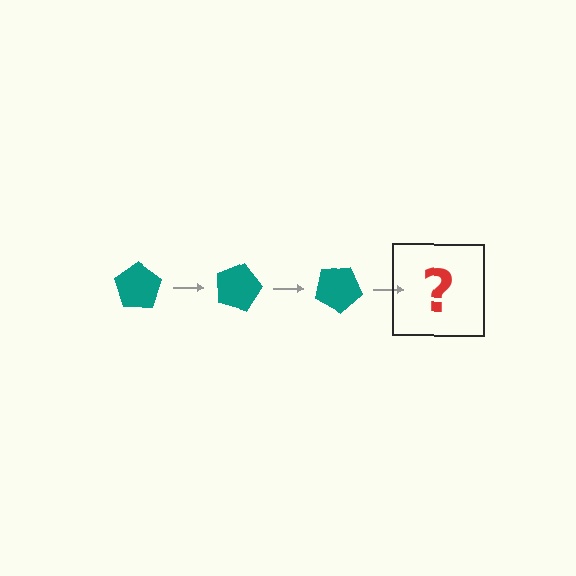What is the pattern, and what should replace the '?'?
The pattern is that the pentagon rotates 15 degrees each step. The '?' should be a teal pentagon rotated 45 degrees.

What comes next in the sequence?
The next element should be a teal pentagon rotated 45 degrees.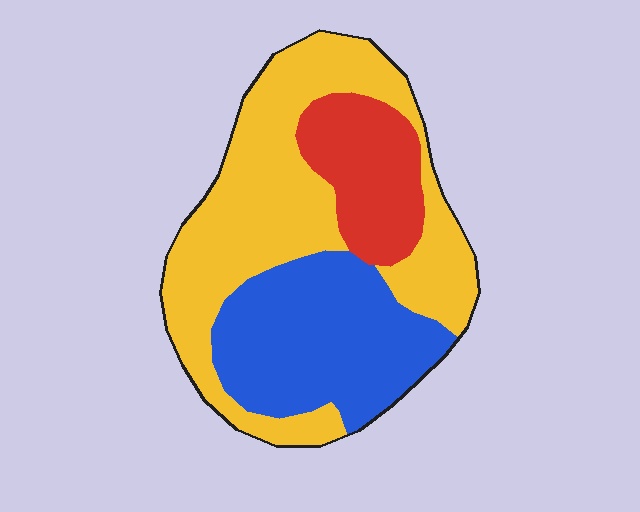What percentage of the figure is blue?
Blue covers roughly 30% of the figure.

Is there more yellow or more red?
Yellow.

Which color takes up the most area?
Yellow, at roughly 50%.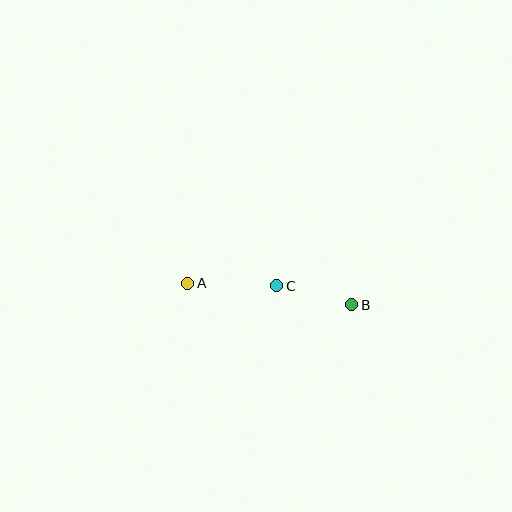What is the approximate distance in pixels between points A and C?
The distance between A and C is approximately 89 pixels.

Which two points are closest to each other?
Points B and C are closest to each other.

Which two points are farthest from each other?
Points A and B are farthest from each other.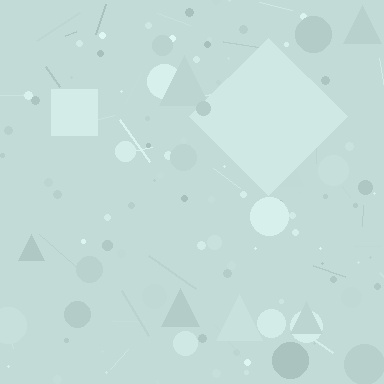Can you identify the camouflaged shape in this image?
The camouflaged shape is a diamond.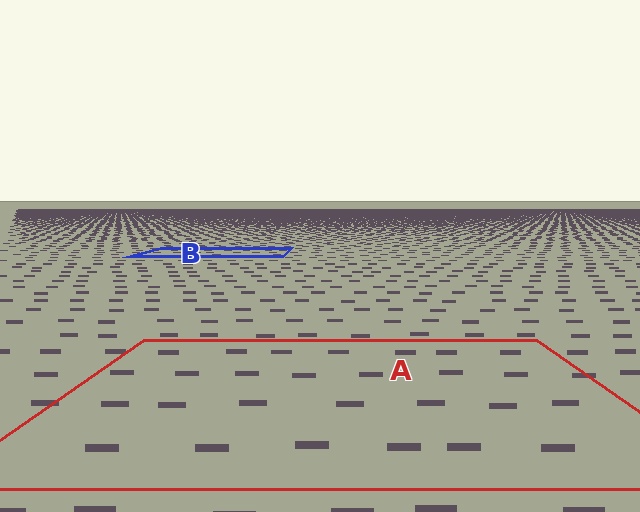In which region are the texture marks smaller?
The texture marks are smaller in region B, because it is farther away.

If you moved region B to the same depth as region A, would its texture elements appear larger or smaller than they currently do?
They would appear larger. At a closer depth, the same texture elements are projected at a bigger on-screen size.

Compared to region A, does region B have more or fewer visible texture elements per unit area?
Region B has more texture elements per unit area — they are packed more densely because it is farther away.